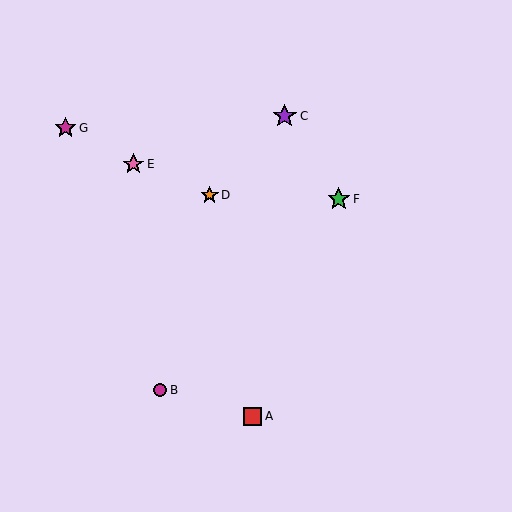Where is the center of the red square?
The center of the red square is at (253, 416).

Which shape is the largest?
The purple star (labeled C) is the largest.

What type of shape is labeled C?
Shape C is a purple star.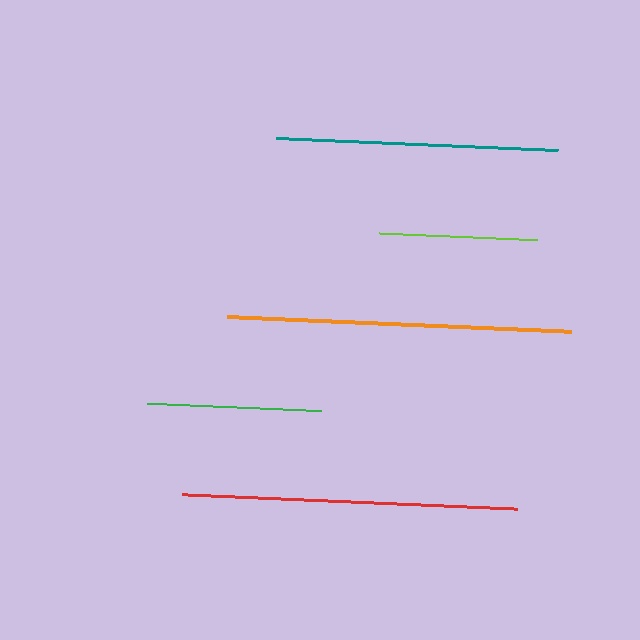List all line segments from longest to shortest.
From longest to shortest: orange, red, teal, green, lime.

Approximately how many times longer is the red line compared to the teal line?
The red line is approximately 1.2 times the length of the teal line.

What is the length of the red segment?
The red segment is approximately 335 pixels long.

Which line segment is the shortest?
The lime line is the shortest at approximately 158 pixels.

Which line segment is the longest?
The orange line is the longest at approximately 344 pixels.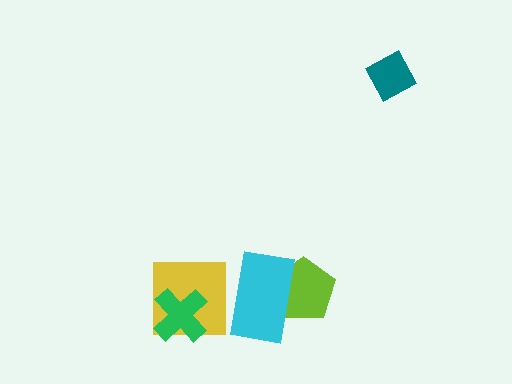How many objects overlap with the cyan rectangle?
1 object overlaps with the cyan rectangle.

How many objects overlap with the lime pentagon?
1 object overlaps with the lime pentagon.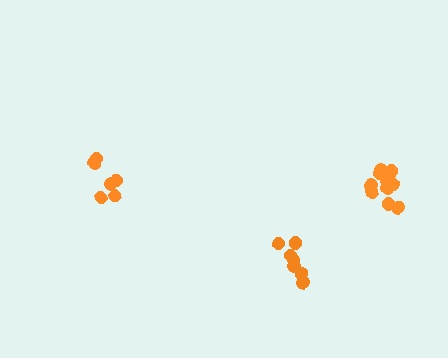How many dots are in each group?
Group 1: 11 dots, Group 2: 7 dots, Group 3: 6 dots (24 total).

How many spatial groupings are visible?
There are 3 spatial groupings.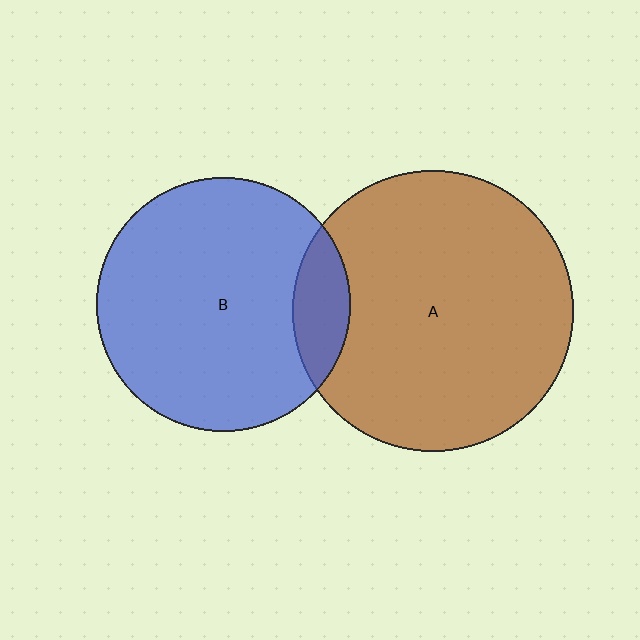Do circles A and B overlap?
Yes.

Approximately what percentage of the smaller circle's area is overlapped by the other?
Approximately 15%.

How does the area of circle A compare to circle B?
Approximately 1.2 times.